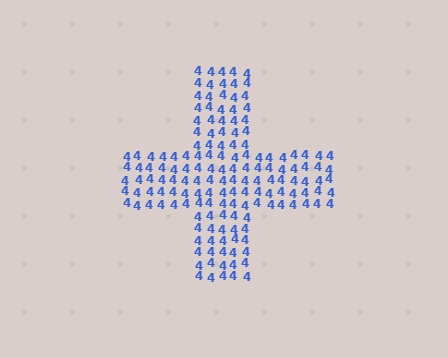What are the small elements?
The small elements are digit 4's.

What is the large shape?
The large shape is a cross.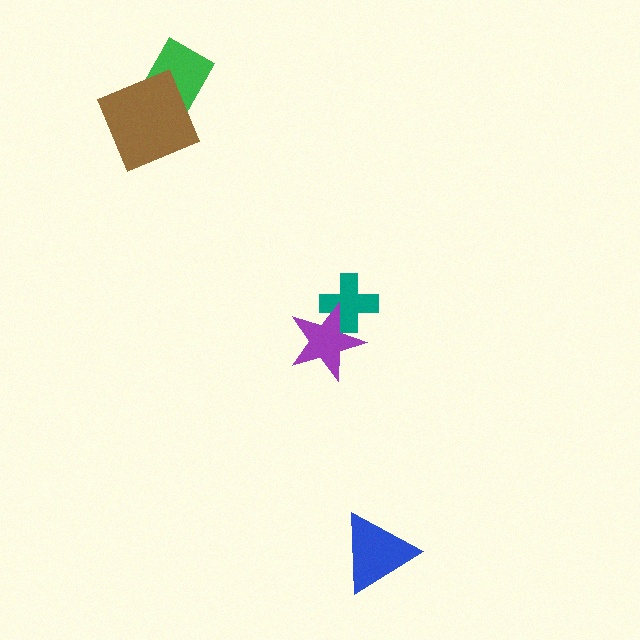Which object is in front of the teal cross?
The purple star is in front of the teal cross.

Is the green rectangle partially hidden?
Yes, it is partially covered by another shape.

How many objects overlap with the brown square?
1 object overlaps with the brown square.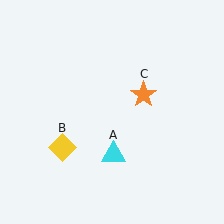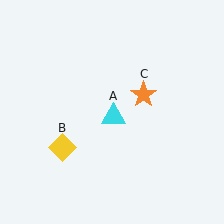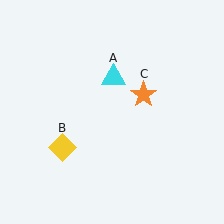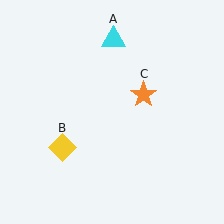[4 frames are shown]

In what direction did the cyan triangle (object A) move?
The cyan triangle (object A) moved up.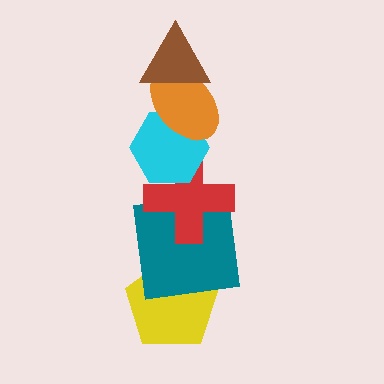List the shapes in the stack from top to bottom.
From top to bottom: the brown triangle, the orange ellipse, the cyan hexagon, the red cross, the teal square, the yellow pentagon.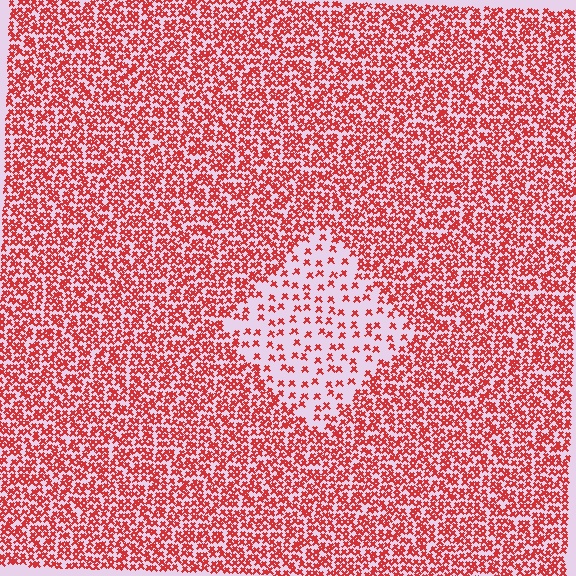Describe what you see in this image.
The image contains small red elements arranged at two different densities. A diamond-shaped region is visible where the elements are less densely packed than the surrounding area.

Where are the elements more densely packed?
The elements are more densely packed outside the diamond boundary.